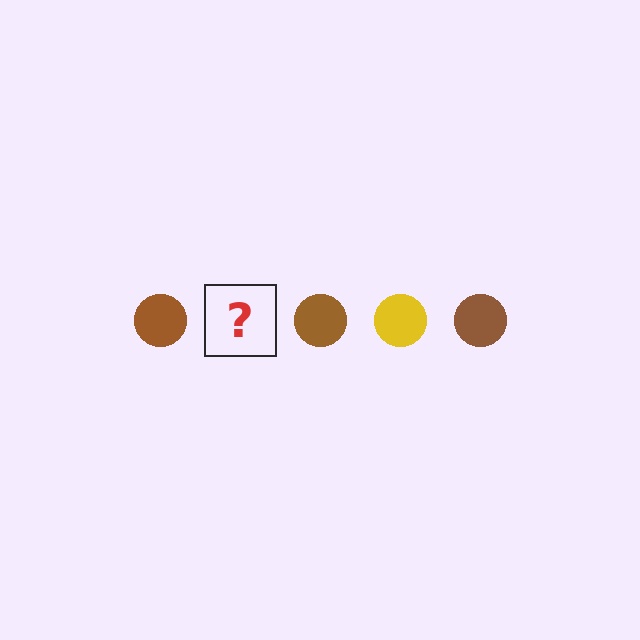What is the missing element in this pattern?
The missing element is a yellow circle.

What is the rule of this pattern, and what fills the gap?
The rule is that the pattern cycles through brown, yellow circles. The gap should be filled with a yellow circle.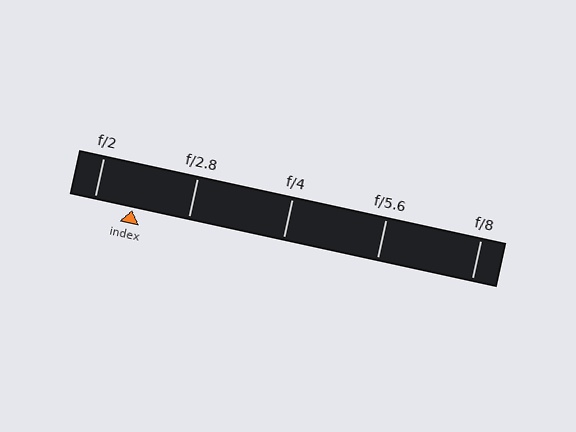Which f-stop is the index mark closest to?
The index mark is closest to f/2.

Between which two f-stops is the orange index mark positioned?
The index mark is between f/2 and f/2.8.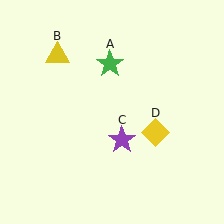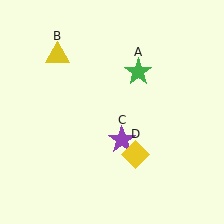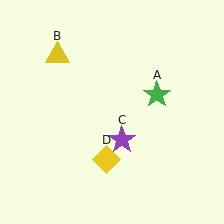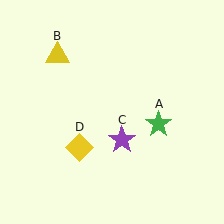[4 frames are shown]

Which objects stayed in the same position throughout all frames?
Yellow triangle (object B) and purple star (object C) remained stationary.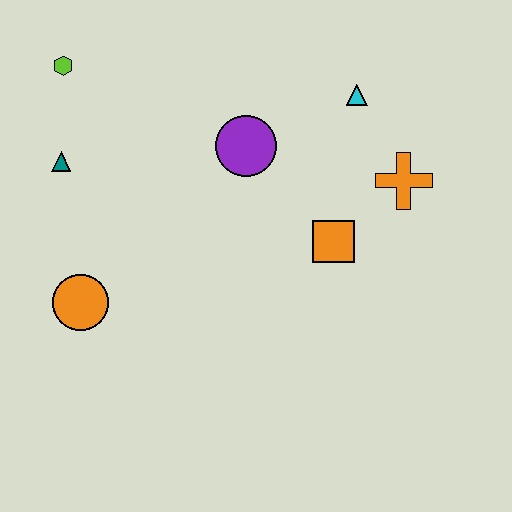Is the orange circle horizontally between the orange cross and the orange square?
No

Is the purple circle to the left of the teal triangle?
No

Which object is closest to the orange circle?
The teal triangle is closest to the orange circle.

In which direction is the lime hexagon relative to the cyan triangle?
The lime hexagon is to the left of the cyan triangle.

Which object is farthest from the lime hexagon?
The orange cross is farthest from the lime hexagon.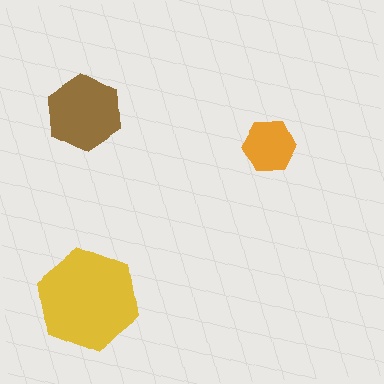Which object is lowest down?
The yellow hexagon is bottommost.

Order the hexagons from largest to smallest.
the yellow one, the brown one, the orange one.